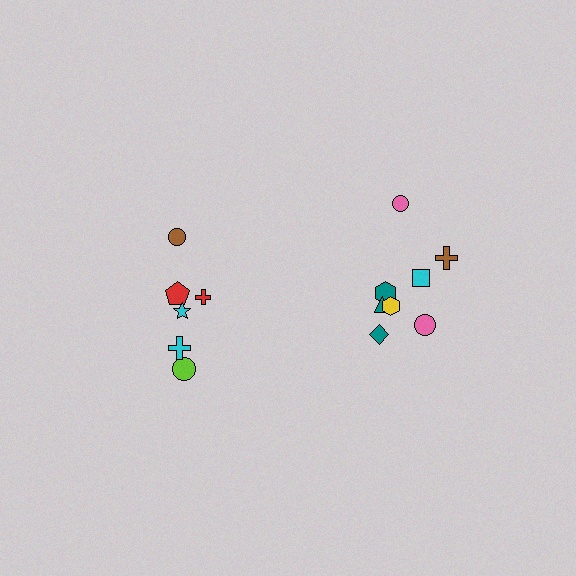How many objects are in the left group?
There are 6 objects.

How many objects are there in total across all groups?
There are 14 objects.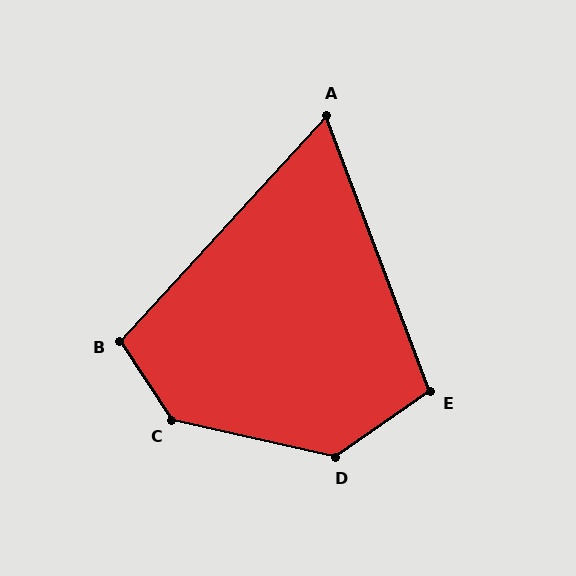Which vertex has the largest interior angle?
C, at approximately 136 degrees.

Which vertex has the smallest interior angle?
A, at approximately 63 degrees.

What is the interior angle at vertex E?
Approximately 104 degrees (obtuse).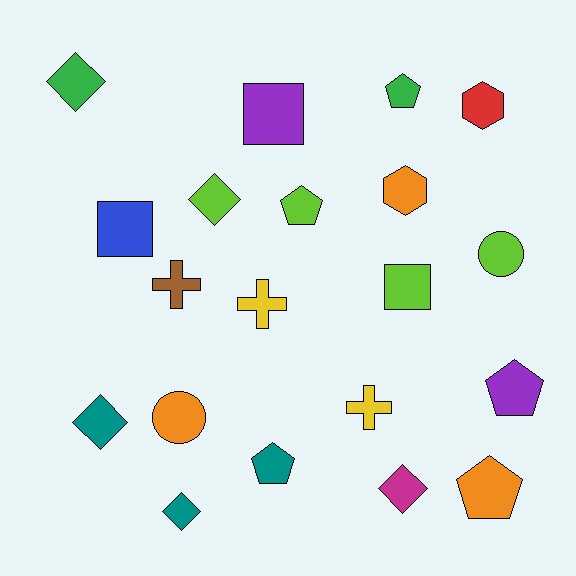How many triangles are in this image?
There are no triangles.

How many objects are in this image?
There are 20 objects.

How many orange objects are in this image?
There are 3 orange objects.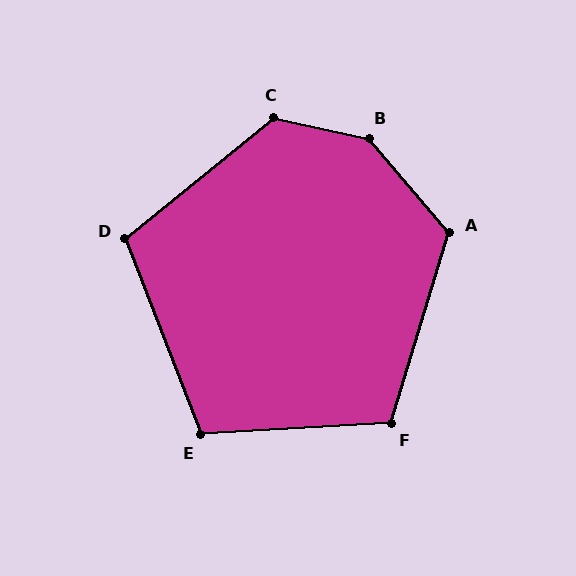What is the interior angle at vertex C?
Approximately 129 degrees (obtuse).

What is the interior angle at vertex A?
Approximately 123 degrees (obtuse).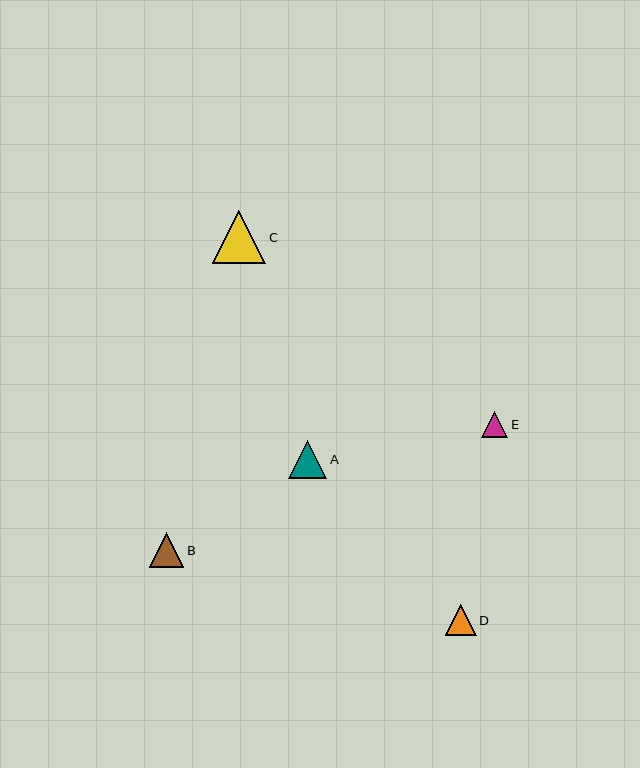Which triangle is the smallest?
Triangle E is the smallest with a size of approximately 26 pixels.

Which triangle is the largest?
Triangle C is the largest with a size of approximately 53 pixels.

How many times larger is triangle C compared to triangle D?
Triangle C is approximately 1.7 times the size of triangle D.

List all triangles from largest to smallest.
From largest to smallest: C, A, B, D, E.